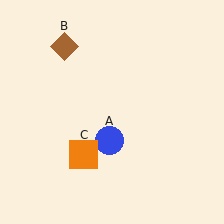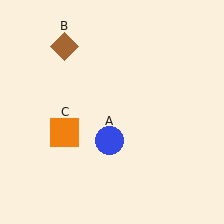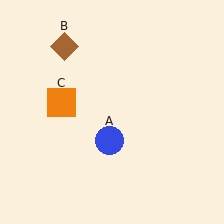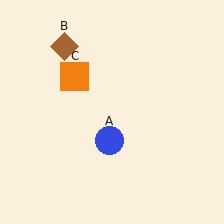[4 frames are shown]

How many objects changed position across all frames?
1 object changed position: orange square (object C).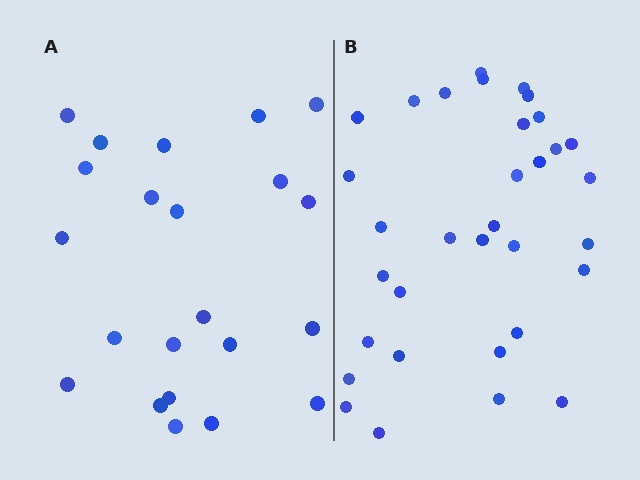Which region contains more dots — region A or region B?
Region B (the right region) has more dots.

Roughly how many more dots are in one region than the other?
Region B has roughly 12 or so more dots than region A.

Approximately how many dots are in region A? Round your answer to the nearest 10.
About 20 dots. (The exact count is 22, which rounds to 20.)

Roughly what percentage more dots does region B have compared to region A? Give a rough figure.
About 50% more.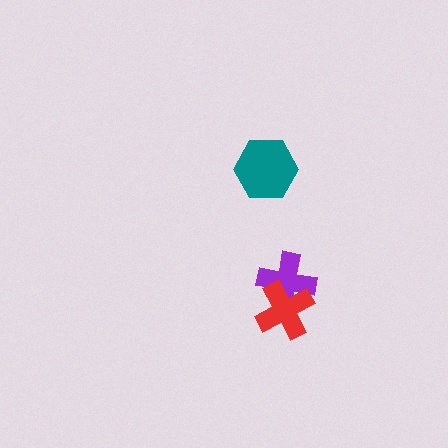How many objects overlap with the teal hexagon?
0 objects overlap with the teal hexagon.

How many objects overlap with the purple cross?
1 object overlaps with the purple cross.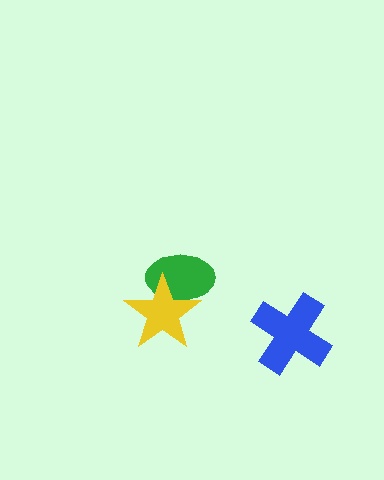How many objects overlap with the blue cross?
0 objects overlap with the blue cross.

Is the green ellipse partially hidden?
Yes, it is partially covered by another shape.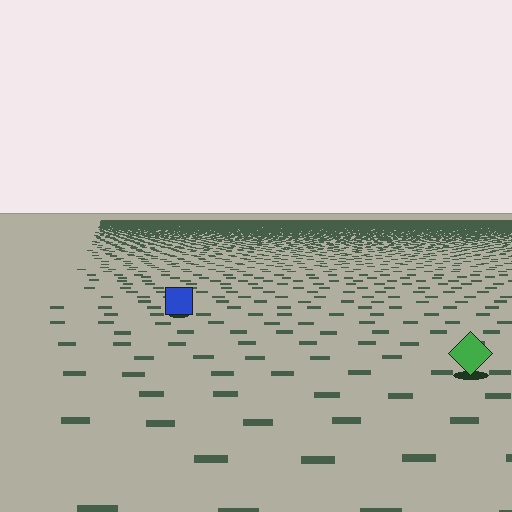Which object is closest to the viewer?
The green diamond is closest. The texture marks near it are larger and more spread out.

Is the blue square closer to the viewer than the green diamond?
No. The green diamond is closer — you can tell from the texture gradient: the ground texture is coarser near it.